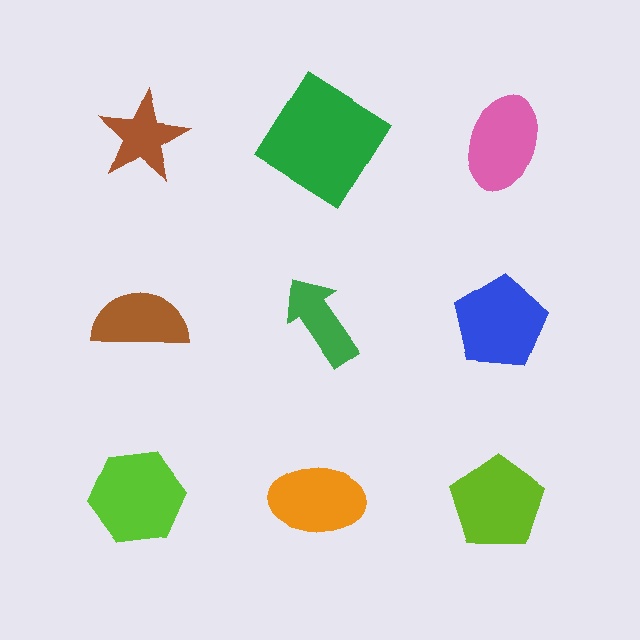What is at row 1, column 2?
A green diamond.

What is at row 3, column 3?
A lime pentagon.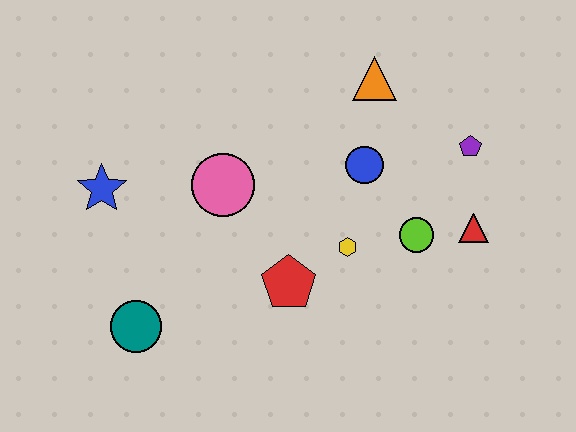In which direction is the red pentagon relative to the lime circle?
The red pentagon is to the left of the lime circle.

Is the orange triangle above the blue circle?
Yes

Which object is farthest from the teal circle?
The purple pentagon is farthest from the teal circle.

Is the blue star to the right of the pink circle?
No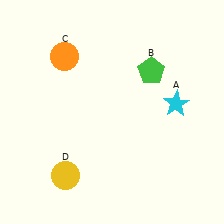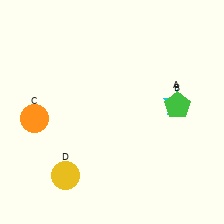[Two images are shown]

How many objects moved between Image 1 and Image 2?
2 objects moved between the two images.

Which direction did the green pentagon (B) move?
The green pentagon (B) moved down.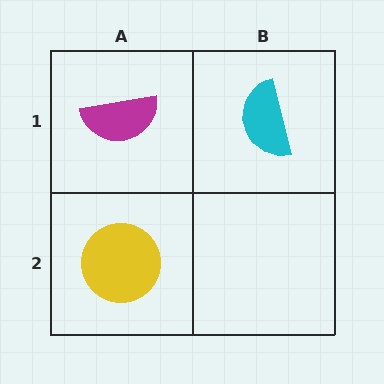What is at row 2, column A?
A yellow circle.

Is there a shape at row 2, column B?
No, that cell is empty.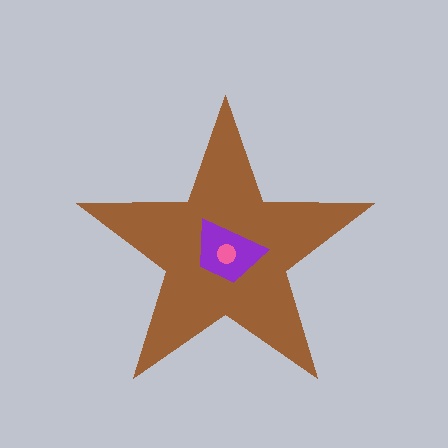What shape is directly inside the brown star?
The purple trapezoid.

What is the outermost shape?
The brown star.